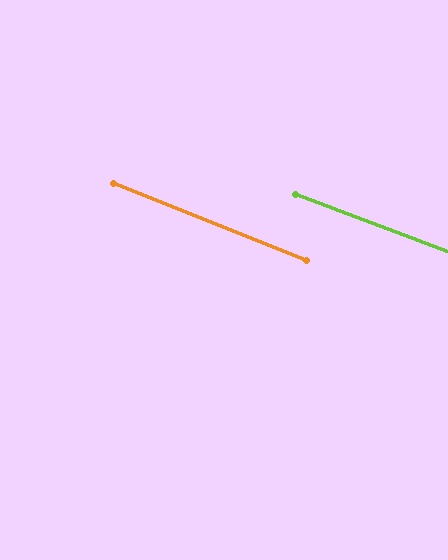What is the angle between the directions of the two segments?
Approximately 1 degree.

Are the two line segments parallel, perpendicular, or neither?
Parallel — their directions differ by only 1.1°.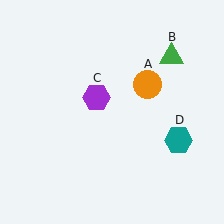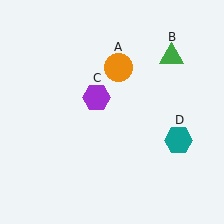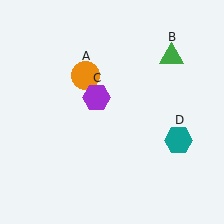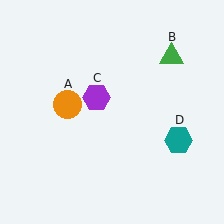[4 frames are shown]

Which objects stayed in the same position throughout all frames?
Green triangle (object B) and purple hexagon (object C) and teal hexagon (object D) remained stationary.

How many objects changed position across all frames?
1 object changed position: orange circle (object A).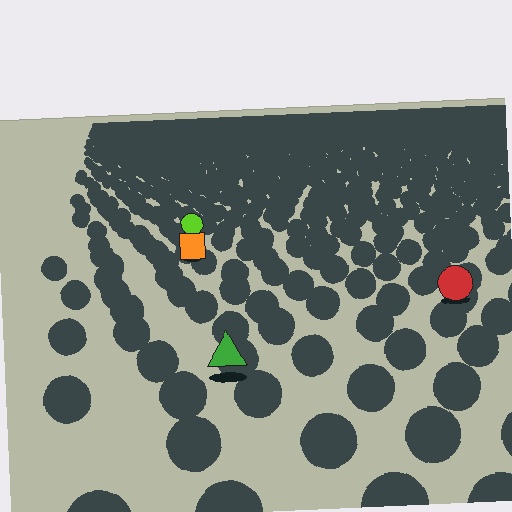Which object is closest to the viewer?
The green triangle is closest. The texture marks near it are larger and more spread out.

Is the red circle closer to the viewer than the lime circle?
Yes. The red circle is closer — you can tell from the texture gradient: the ground texture is coarser near it.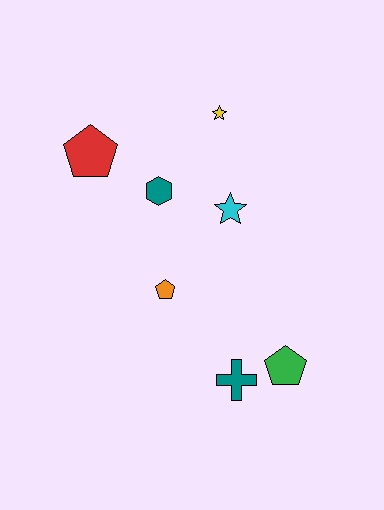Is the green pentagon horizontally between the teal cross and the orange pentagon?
No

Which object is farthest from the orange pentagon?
The yellow star is farthest from the orange pentagon.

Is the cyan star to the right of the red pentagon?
Yes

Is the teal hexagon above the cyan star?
Yes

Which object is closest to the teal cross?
The green pentagon is closest to the teal cross.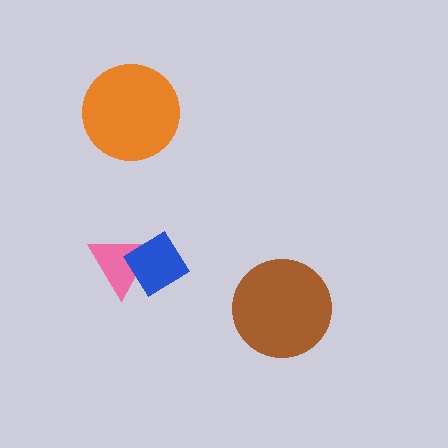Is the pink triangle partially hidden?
Yes, it is partially covered by another shape.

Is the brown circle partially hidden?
No, no other shape covers it.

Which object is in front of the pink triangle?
The blue diamond is in front of the pink triangle.